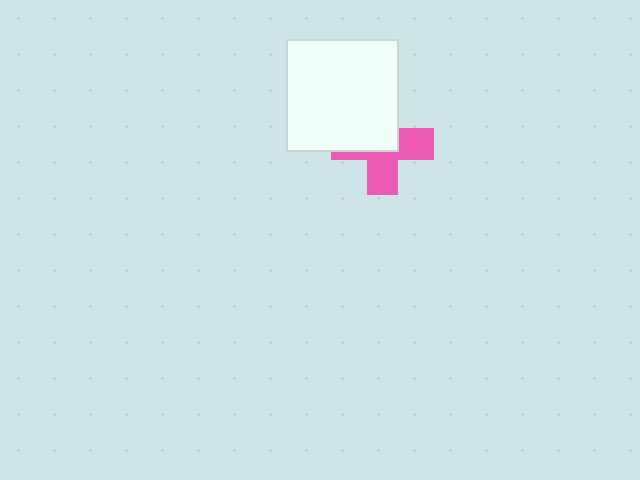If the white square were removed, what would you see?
You would see the complete pink cross.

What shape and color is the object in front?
The object in front is a white square.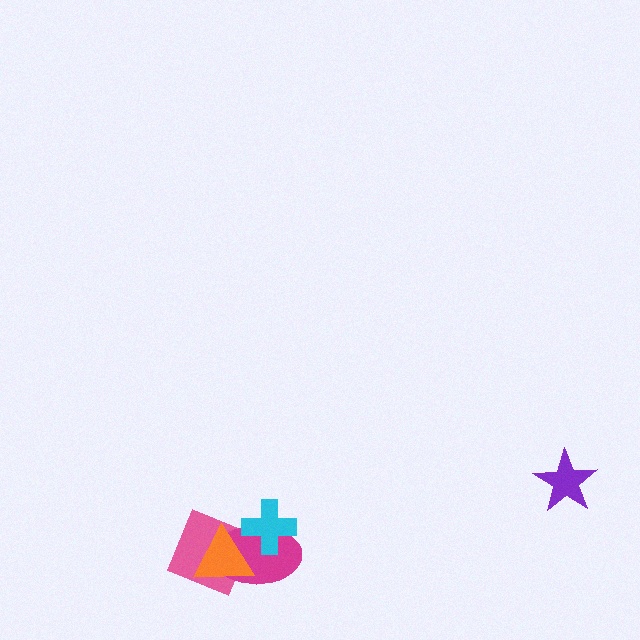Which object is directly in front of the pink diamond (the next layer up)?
The magenta ellipse is directly in front of the pink diamond.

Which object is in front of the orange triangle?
The cyan cross is in front of the orange triangle.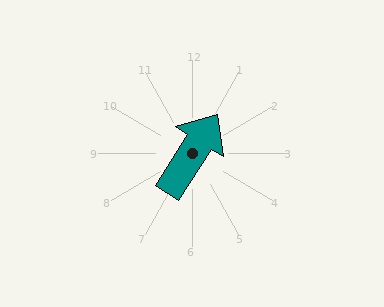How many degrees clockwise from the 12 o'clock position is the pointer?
Approximately 32 degrees.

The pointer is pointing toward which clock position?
Roughly 1 o'clock.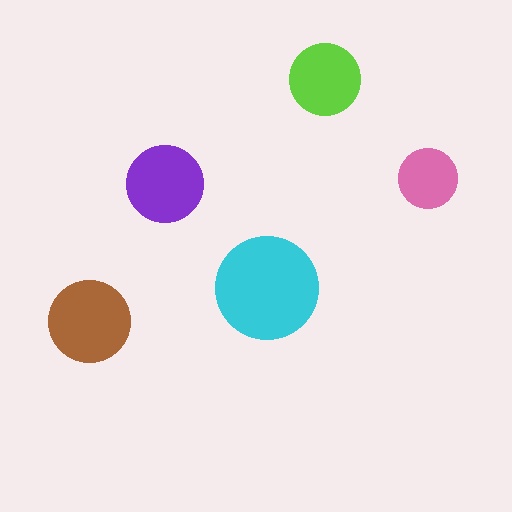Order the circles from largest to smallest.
the cyan one, the brown one, the purple one, the lime one, the pink one.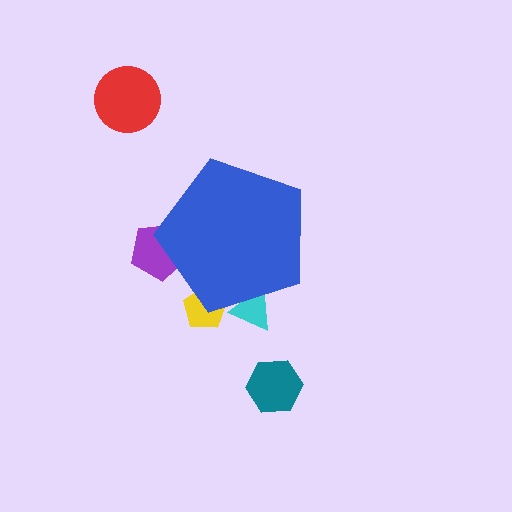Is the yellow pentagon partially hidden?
Yes, the yellow pentagon is partially hidden behind the blue pentagon.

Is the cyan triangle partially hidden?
Yes, the cyan triangle is partially hidden behind the blue pentagon.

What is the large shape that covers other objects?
A blue pentagon.